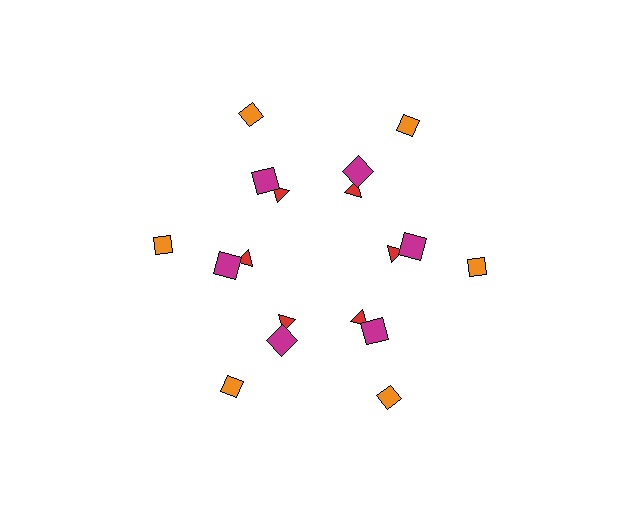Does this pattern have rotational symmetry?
Yes, this pattern has 6-fold rotational symmetry. It looks the same after rotating 60 degrees around the center.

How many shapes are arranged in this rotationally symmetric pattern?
There are 18 shapes, arranged in 6 groups of 3.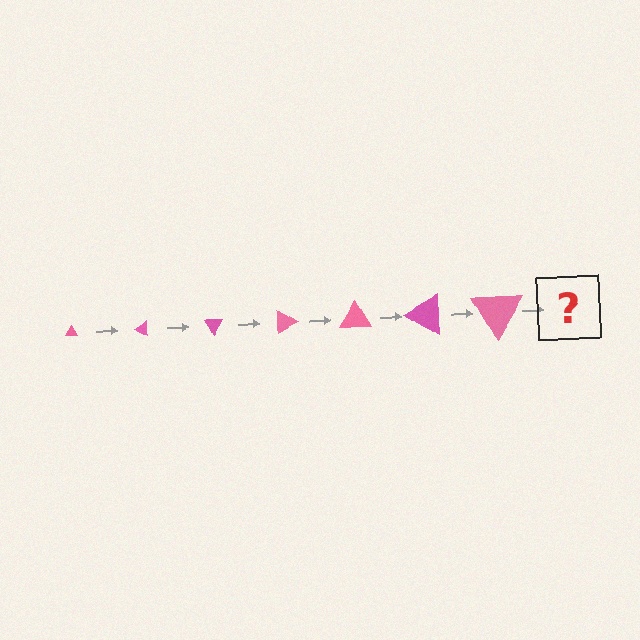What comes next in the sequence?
The next element should be a triangle, larger than the previous one and rotated 210 degrees from the start.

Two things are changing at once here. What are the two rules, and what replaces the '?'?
The two rules are that the triangle grows larger each step and it rotates 30 degrees each step. The '?' should be a triangle, larger than the previous one and rotated 210 degrees from the start.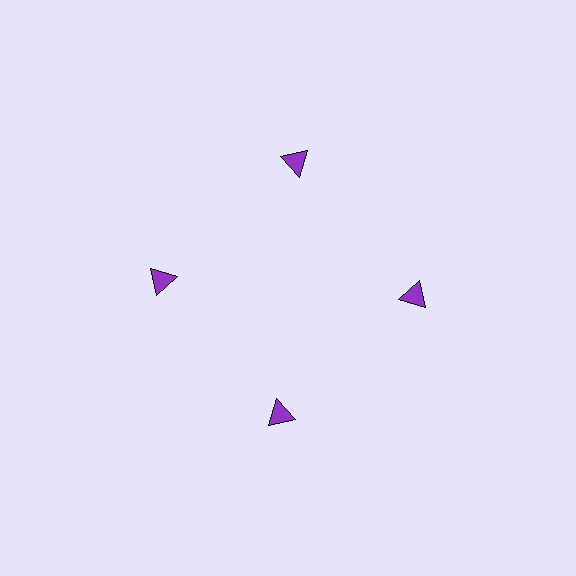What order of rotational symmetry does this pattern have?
This pattern has 4-fold rotational symmetry.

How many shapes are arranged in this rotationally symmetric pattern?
There are 4 shapes, arranged in 4 groups of 1.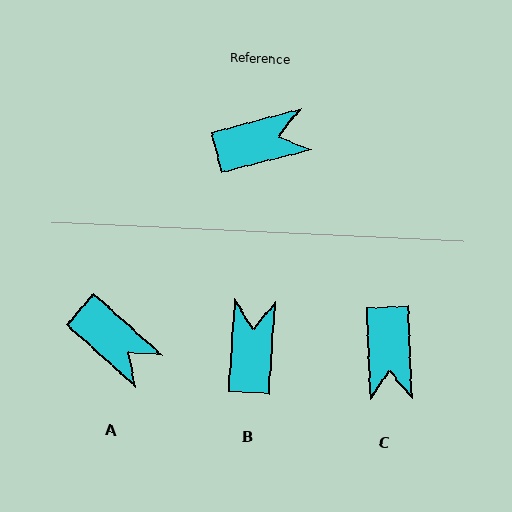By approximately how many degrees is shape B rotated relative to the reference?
Approximately 72 degrees counter-clockwise.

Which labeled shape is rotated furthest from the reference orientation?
C, about 102 degrees away.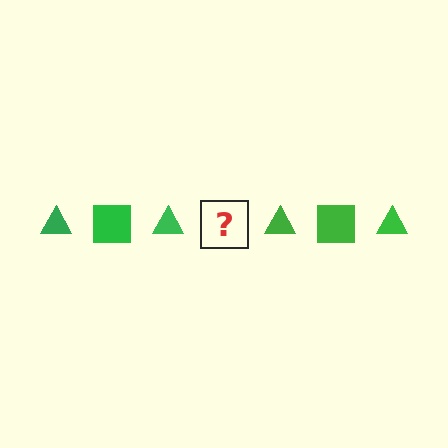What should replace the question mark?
The question mark should be replaced with a green square.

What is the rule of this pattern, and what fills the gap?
The rule is that the pattern cycles through triangle, square shapes in green. The gap should be filled with a green square.